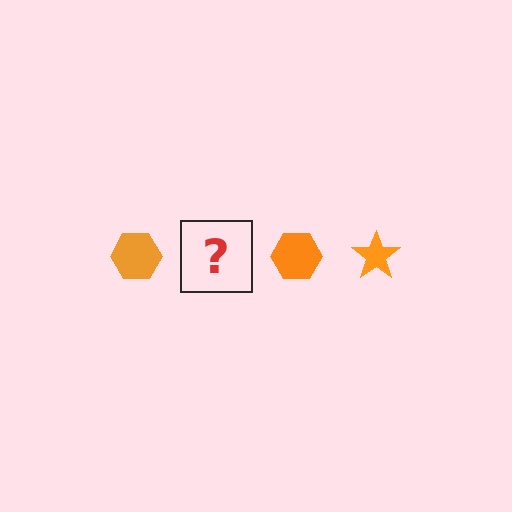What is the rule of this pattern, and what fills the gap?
The rule is that the pattern cycles through hexagon, star shapes in orange. The gap should be filled with an orange star.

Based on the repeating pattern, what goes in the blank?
The blank should be an orange star.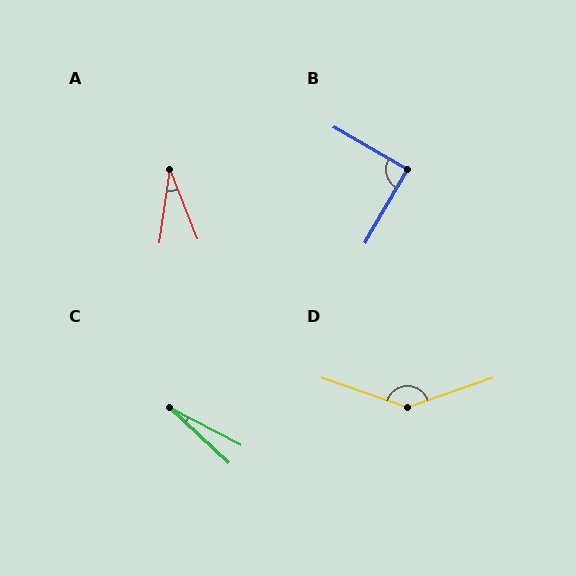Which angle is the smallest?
C, at approximately 15 degrees.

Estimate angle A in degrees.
Approximately 30 degrees.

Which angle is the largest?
D, at approximately 142 degrees.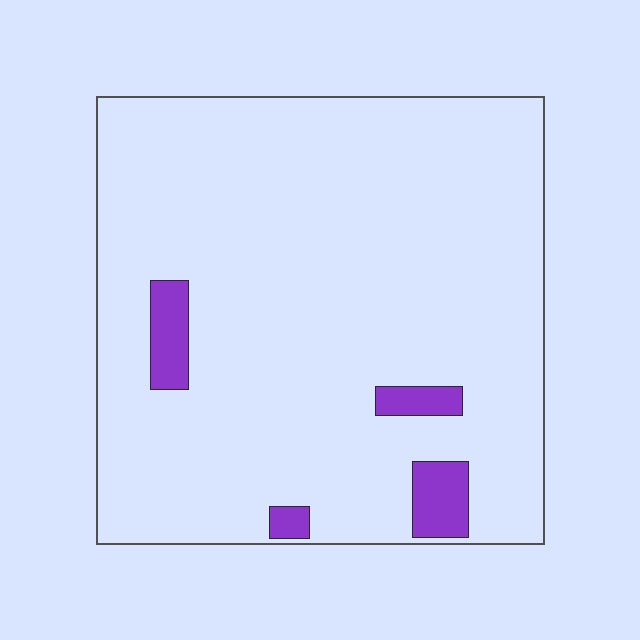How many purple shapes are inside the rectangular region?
4.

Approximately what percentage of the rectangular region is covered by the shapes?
Approximately 5%.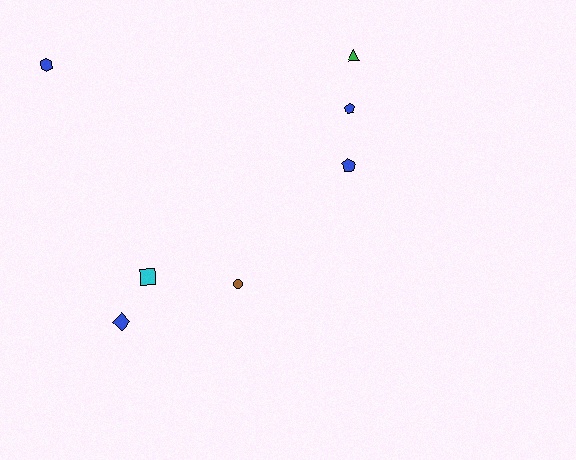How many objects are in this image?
There are 7 objects.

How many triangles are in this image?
There is 1 triangle.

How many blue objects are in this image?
There are 4 blue objects.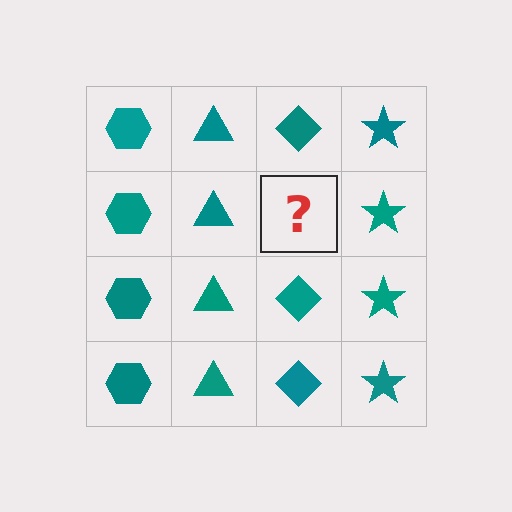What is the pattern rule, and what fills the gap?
The rule is that each column has a consistent shape. The gap should be filled with a teal diamond.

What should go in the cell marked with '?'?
The missing cell should contain a teal diamond.